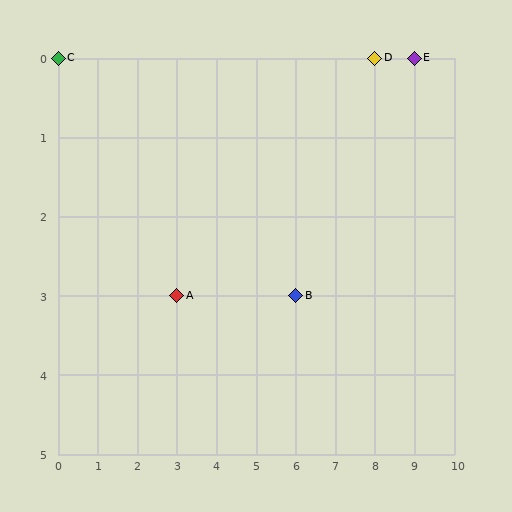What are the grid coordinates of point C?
Point C is at grid coordinates (0, 0).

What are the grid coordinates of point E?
Point E is at grid coordinates (9, 0).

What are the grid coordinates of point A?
Point A is at grid coordinates (3, 3).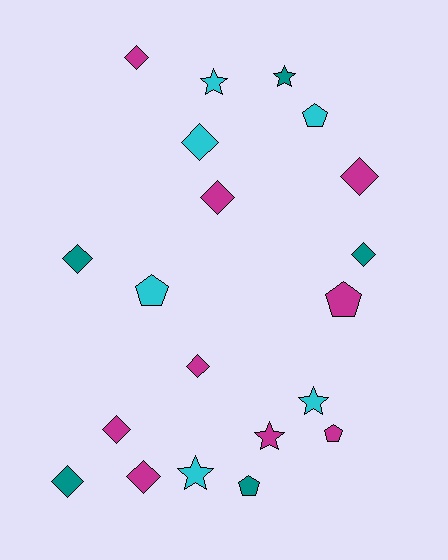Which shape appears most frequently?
Diamond, with 10 objects.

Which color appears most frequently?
Magenta, with 9 objects.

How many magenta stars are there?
There is 1 magenta star.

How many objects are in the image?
There are 20 objects.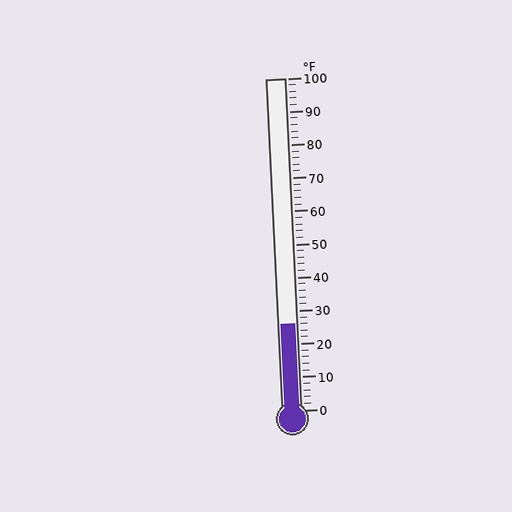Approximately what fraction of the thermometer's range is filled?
The thermometer is filled to approximately 25% of its range.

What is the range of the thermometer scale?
The thermometer scale ranges from 0°F to 100°F.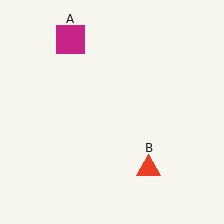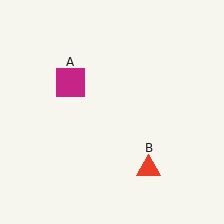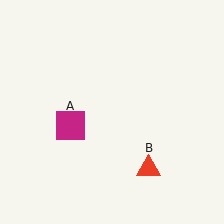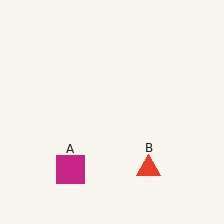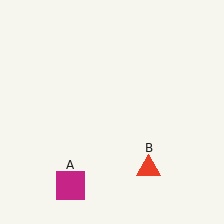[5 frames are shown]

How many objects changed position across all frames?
1 object changed position: magenta square (object A).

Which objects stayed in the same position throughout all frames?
Red triangle (object B) remained stationary.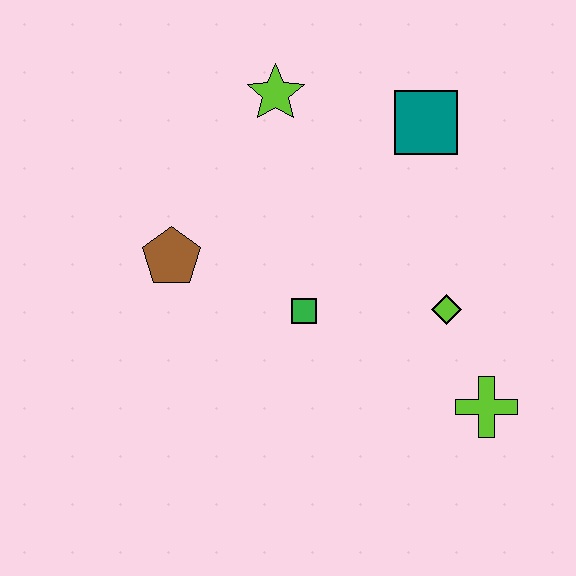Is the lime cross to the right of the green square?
Yes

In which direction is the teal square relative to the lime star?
The teal square is to the right of the lime star.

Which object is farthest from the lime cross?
The lime star is farthest from the lime cross.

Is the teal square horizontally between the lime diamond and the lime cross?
No